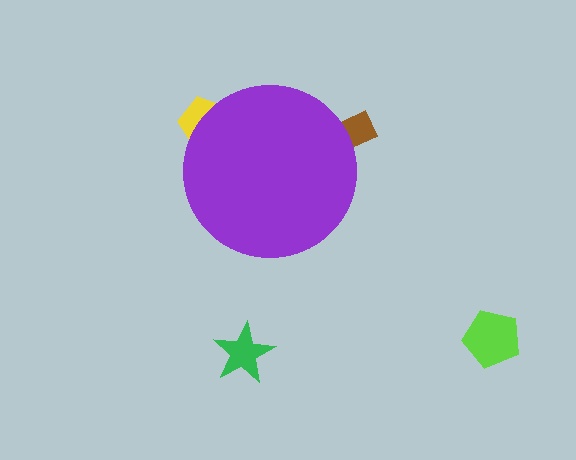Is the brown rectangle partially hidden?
Yes, the brown rectangle is partially hidden behind the purple circle.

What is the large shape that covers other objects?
A purple circle.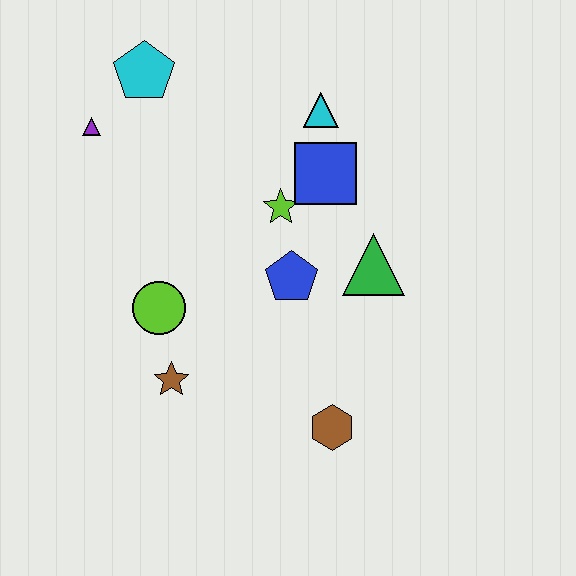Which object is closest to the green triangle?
The blue pentagon is closest to the green triangle.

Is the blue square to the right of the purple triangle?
Yes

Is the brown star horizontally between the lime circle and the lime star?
Yes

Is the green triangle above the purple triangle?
No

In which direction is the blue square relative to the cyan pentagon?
The blue square is to the right of the cyan pentagon.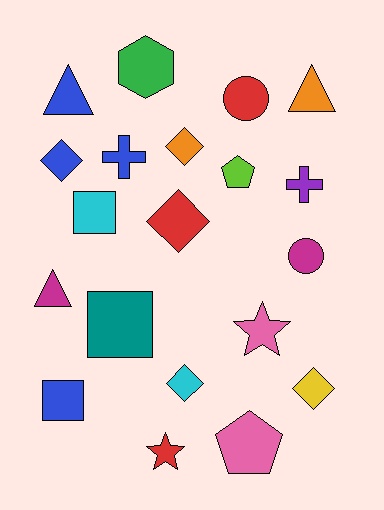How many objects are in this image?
There are 20 objects.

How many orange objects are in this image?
There are 2 orange objects.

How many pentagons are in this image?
There are 2 pentagons.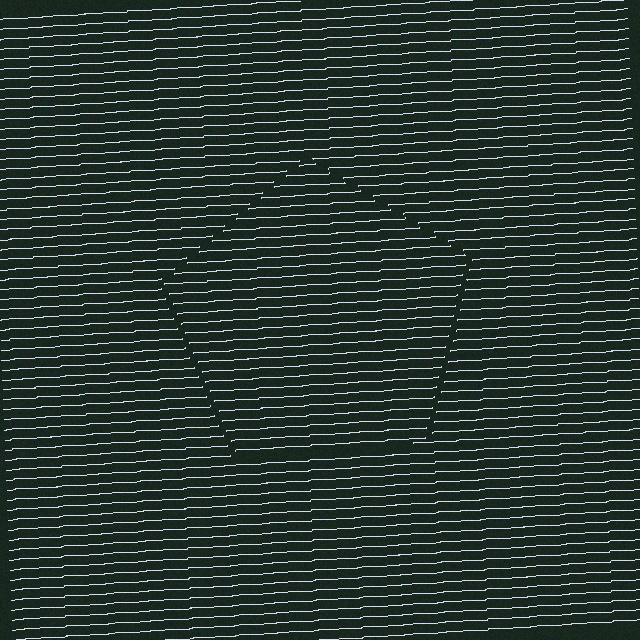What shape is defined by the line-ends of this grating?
An illusory pentagon. The interior of the shape contains the same grating, shifted by half a period — the contour is defined by the phase discontinuity where line-ends from the inner and outer gratings abut.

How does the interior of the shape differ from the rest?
The interior of the shape contains the same grating, shifted by half a period — the contour is defined by the phase discontinuity where line-ends from the inner and outer gratings abut.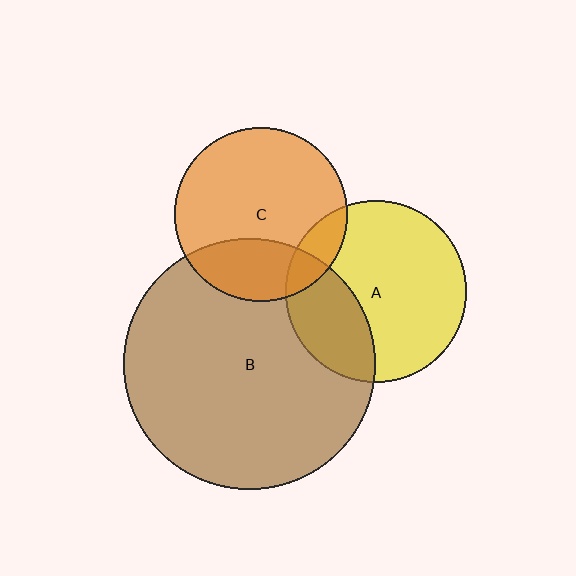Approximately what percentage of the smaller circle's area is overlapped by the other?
Approximately 30%.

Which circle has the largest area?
Circle B (brown).